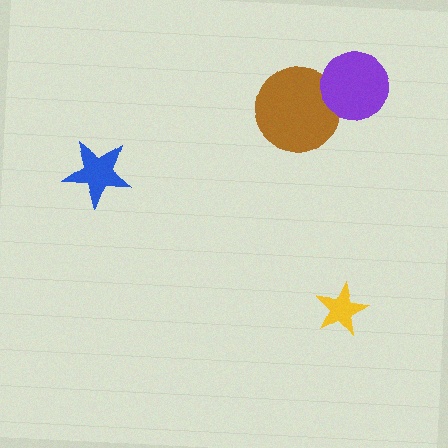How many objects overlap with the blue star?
0 objects overlap with the blue star.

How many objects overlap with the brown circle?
1 object overlaps with the brown circle.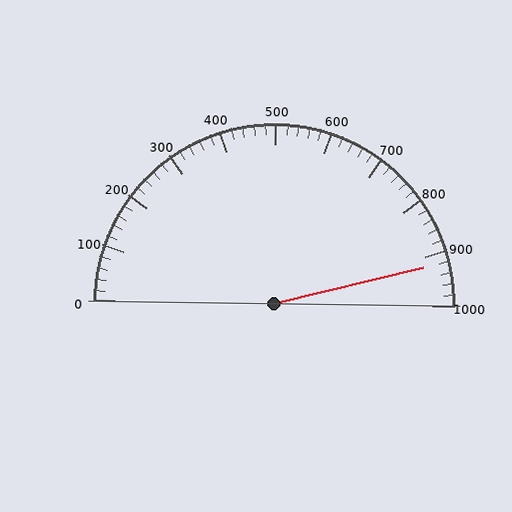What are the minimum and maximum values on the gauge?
The gauge ranges from 0 to 1000.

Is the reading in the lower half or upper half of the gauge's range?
The reading is in the upper half of the range (0 to 1000).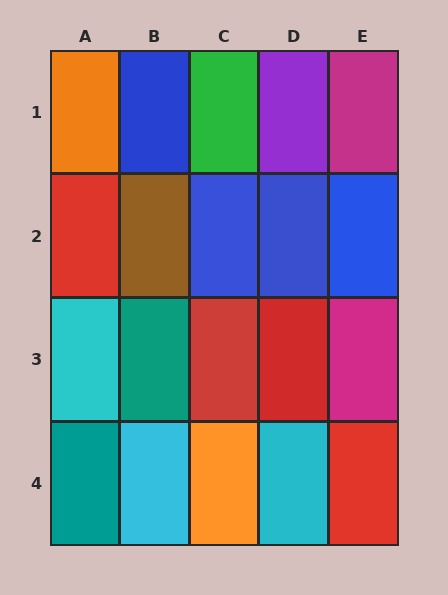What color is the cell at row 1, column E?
Magenta.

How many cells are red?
4 cells are red.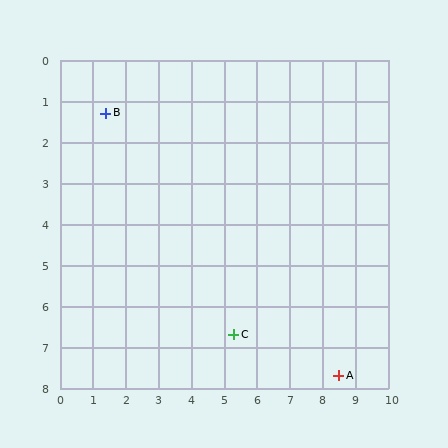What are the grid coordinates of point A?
Point A is at approximately (8.5, 7.7).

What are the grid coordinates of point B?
Point B is at approximately (1.4, 1.3).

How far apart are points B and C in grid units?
Points B and C are about 6.7 grid units apart.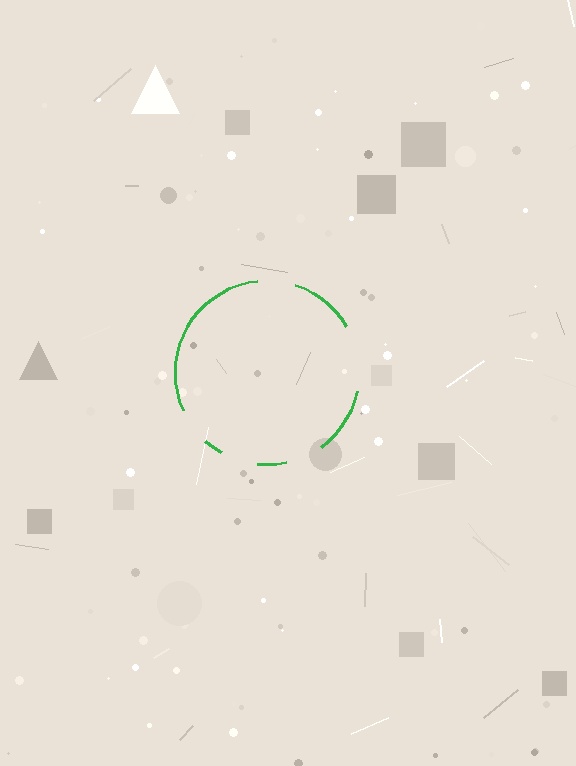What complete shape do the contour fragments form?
The contour fragments form a circle.